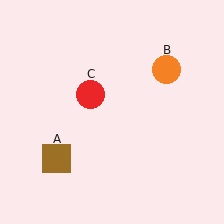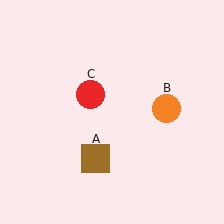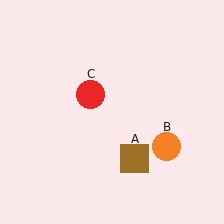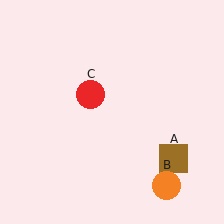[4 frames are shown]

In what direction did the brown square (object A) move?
The brown square (object A) moved right.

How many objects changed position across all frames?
2 objects changed position: brown square (object A), orange circle (object B).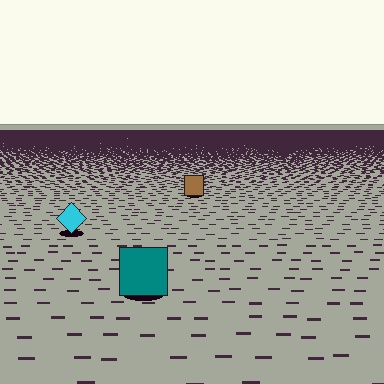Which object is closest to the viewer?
The teal square is closest. The texture marks near it are larger and more spread out.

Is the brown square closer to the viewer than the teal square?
No. The teal square is closer — you can tell from the texture gradient: the ground texture is coarser near it.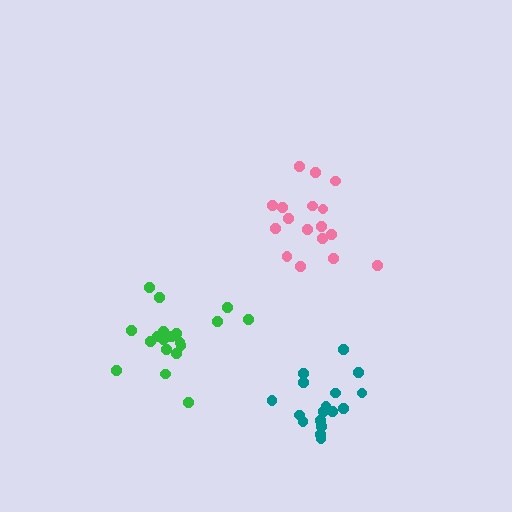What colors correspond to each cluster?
The clusters are colored: teal, pink, green.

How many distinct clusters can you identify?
There are 3 distinct clusters.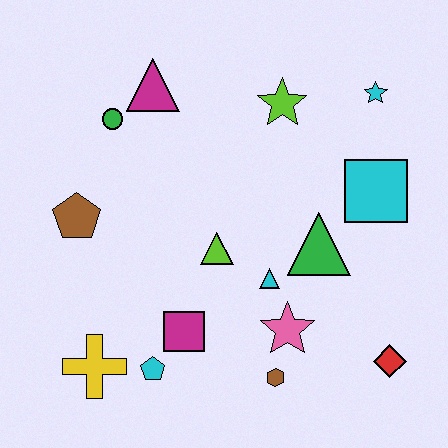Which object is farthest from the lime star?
The yellow cross is farthest from the lime star.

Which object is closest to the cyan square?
The green triangle is closest to the cyan square.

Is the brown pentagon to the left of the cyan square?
Yes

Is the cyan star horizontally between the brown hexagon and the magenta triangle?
No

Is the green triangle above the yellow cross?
Yes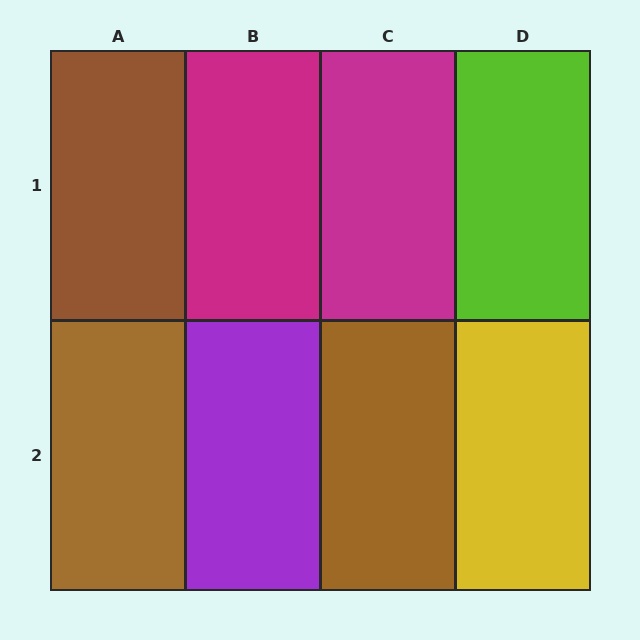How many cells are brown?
3 cells are brown.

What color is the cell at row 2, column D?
Yellow.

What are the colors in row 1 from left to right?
Brown, magenta, magenta, lime.